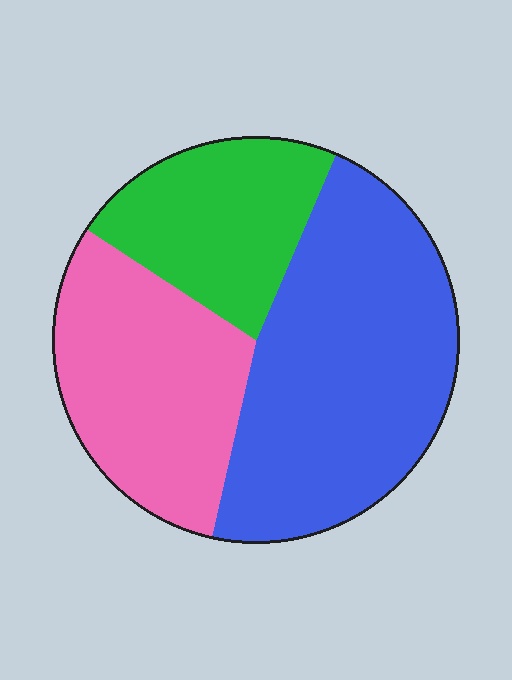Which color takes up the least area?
Green, at roughly 20%.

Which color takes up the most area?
Blue, at roughly 45%.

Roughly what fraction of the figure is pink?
Pink covers roughly 30% of the figure.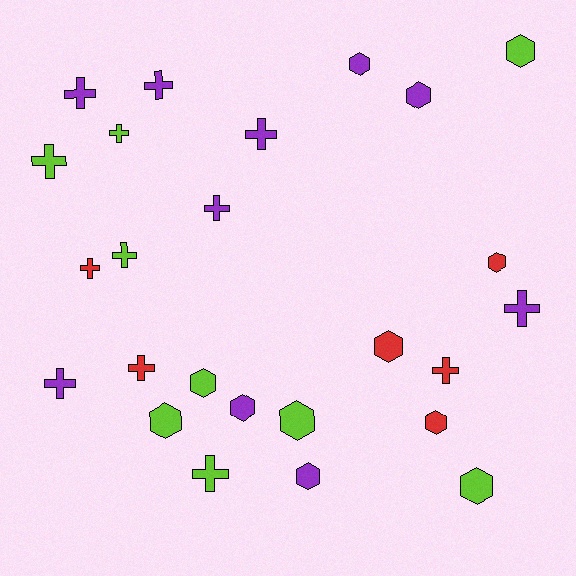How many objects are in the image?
There are 25 objects.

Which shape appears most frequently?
Cross, with 13 objects.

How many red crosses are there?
There are 3 red crosses.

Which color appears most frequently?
Purple, with 10 objects.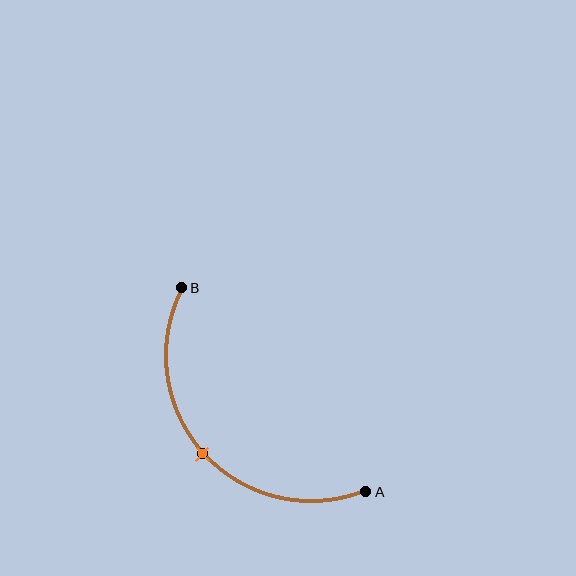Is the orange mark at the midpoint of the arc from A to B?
Yes. The orange mark lies on the arc at equal arc-length from both A and B — it is the arc midpoint.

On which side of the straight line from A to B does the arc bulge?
The arc bulges below and to the left of the straight line connecting A and B.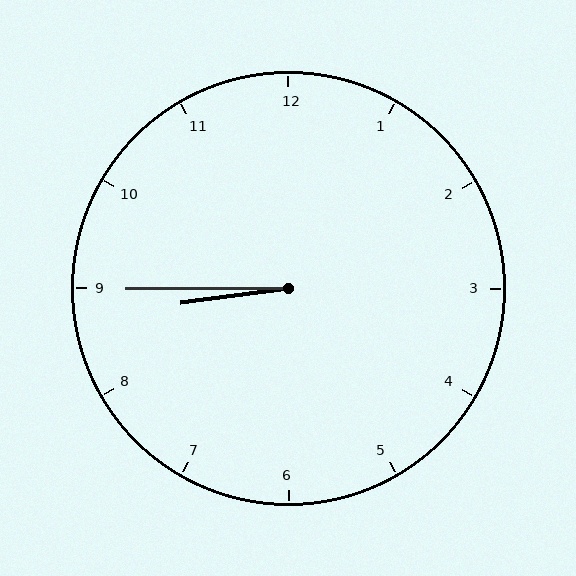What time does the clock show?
8:45.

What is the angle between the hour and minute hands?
Approximately 8 degrees.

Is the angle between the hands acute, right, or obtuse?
It is acute.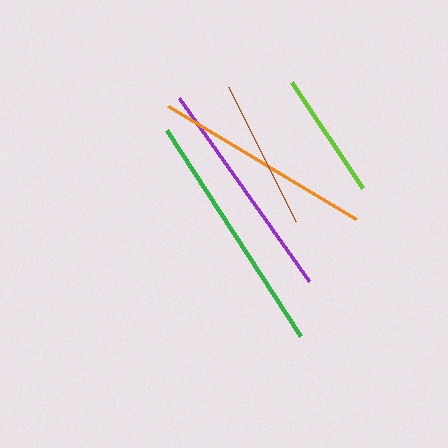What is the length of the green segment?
The green segment is approximately 246 pixels long.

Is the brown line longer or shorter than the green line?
The green line is longer than the brown line.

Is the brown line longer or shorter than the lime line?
The brown line is longer than the lime line.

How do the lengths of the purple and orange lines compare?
The purple and orange lines are approximately the same length.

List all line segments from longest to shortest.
From longest to shortest: green, purple, orange, brown, lime.